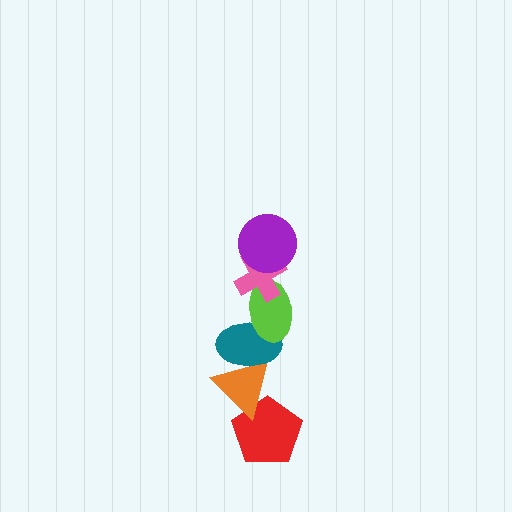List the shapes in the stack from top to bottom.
From top to bottom: the purple circle, the pink cross, the lime ellipse, the teal ellipse, the orange triangle, the red pentagon.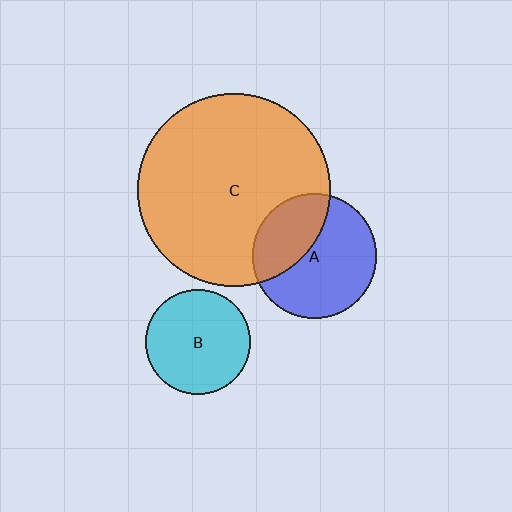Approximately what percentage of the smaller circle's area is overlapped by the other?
Approximately 35%.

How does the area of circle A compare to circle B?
Approximately 1.4 times.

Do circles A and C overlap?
Yes.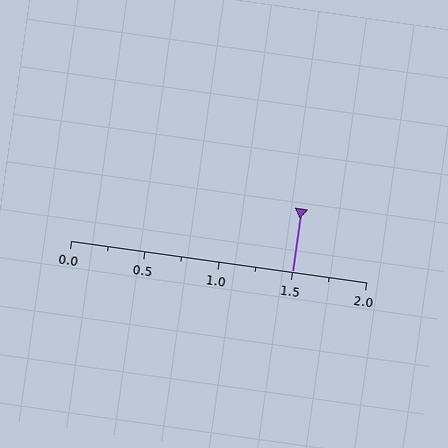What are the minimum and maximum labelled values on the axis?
The axis runs from 0.0 to 2.0.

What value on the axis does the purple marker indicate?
The marker indicates approximately 1.5.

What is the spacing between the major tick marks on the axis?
The major ticks are spaced 0.5 apart.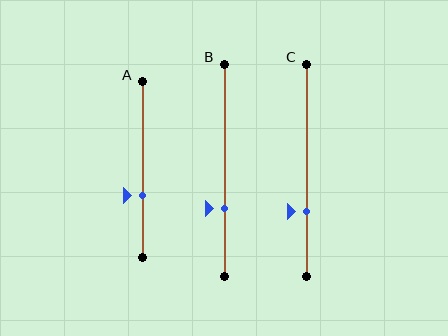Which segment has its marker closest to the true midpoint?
Segment A has its marker closest to the true midpoint.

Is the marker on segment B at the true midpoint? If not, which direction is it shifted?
No, the marker on segment B is shifted downward by about 18% of the segment length.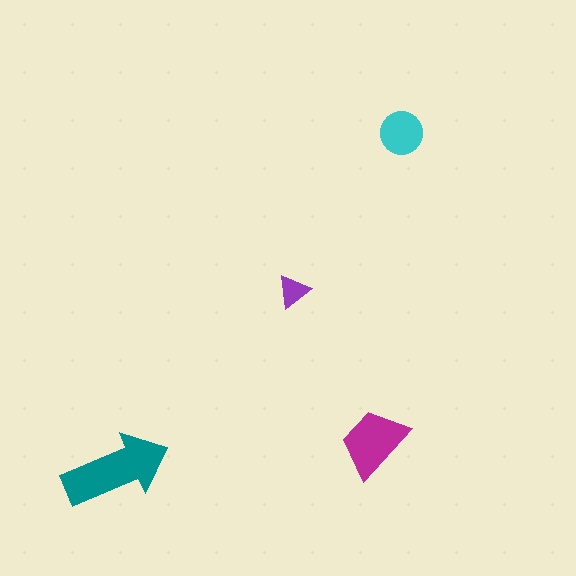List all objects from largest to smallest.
The teal arrow, the magenta trapezoid, the cyan circle, the purple triangle.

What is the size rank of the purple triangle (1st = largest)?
4th.